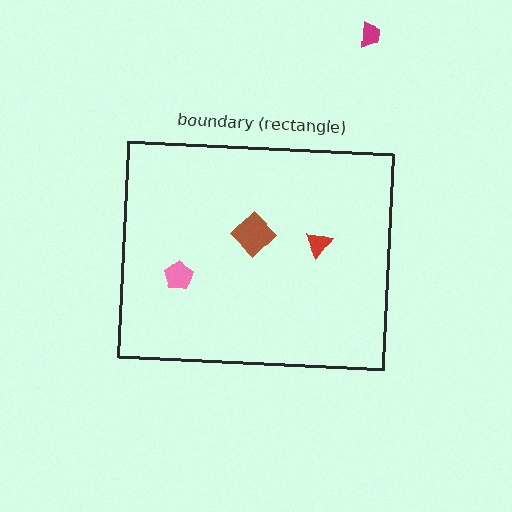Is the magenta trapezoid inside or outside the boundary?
Outside.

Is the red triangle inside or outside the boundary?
Inside.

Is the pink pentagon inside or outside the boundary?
Inside.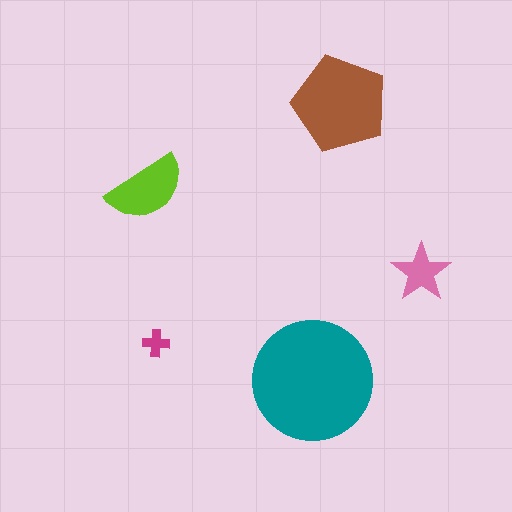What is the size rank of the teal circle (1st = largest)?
1st.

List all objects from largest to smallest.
The teal circle, the brown pentagon, the lime semicircle, the pink star, the magenta cross.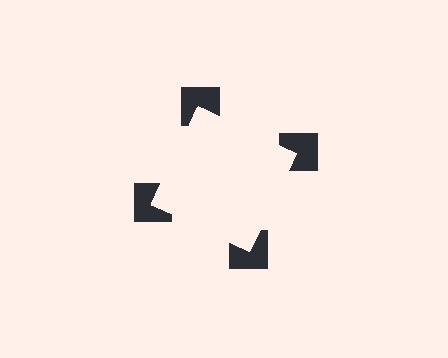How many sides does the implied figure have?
4 sides.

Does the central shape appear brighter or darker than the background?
It typically appears slightly brighter than the background, even though no actual brightness change is drawn.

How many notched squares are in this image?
There are 4 — one at each vertex of the illusory square.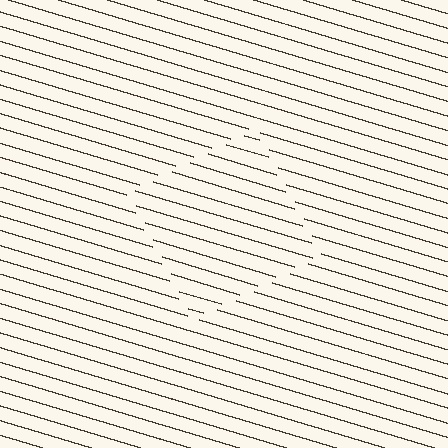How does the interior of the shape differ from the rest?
The interior of the shape contains the same grating, shifted by half a period — the contour is defined by the phase discontinuity where line-ends from the inner and outer gratings abut.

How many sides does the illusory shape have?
4 sides — the line-ends trace a square.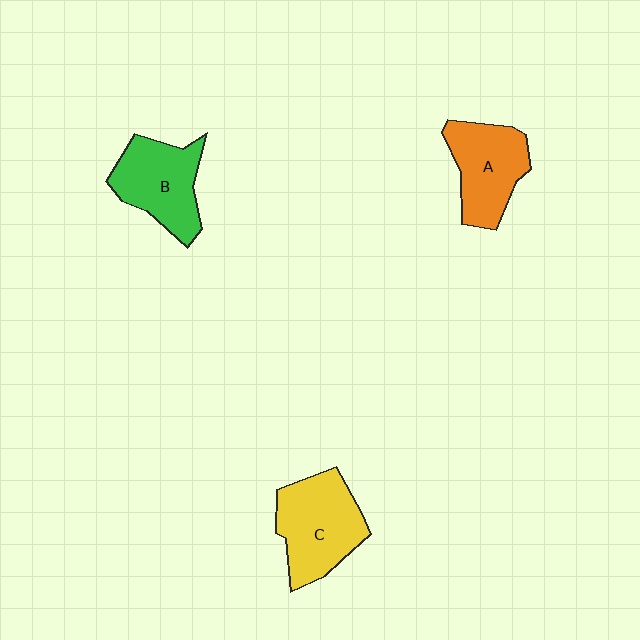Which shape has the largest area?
Shape C (yellow).